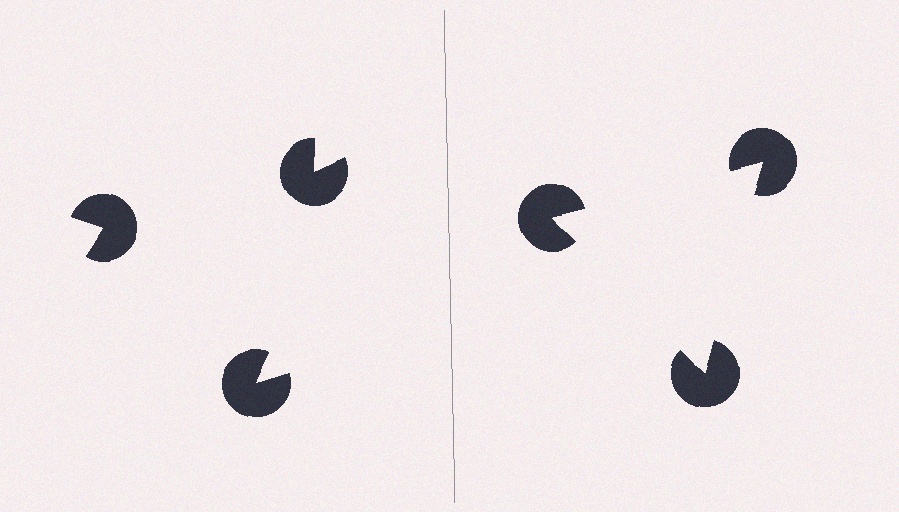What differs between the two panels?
The pac-man discs are positioned identically on both sides; only the wedge orientations differ. On the right they align to a triangle; on the left they are misaligned.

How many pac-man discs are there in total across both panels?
6 — 3 on each side.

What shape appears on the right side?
An illusory triangle.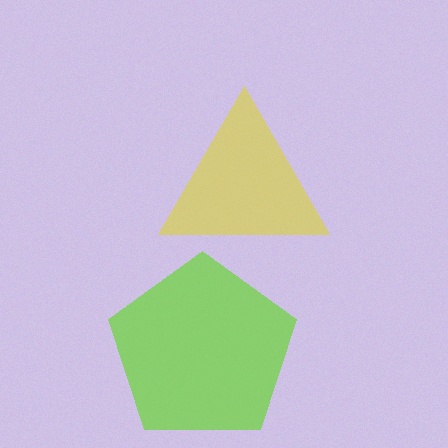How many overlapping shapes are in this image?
There are 2 overlapping shapes in the image.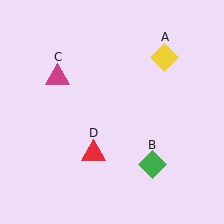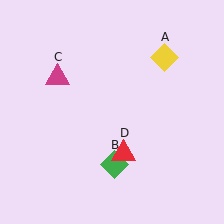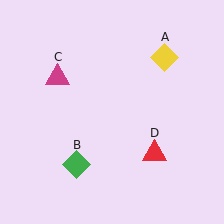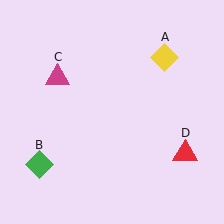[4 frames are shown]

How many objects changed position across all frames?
2 objects changed position: green diamond (object B), red triangle (object D).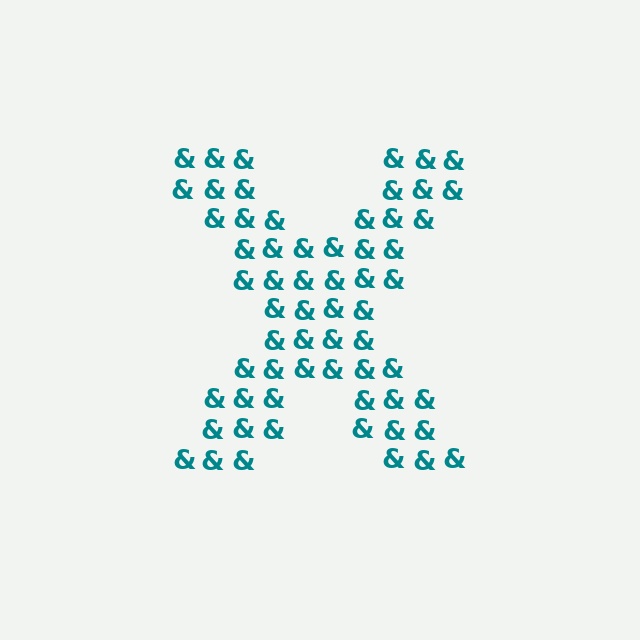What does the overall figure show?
The overall figure shows the letter X.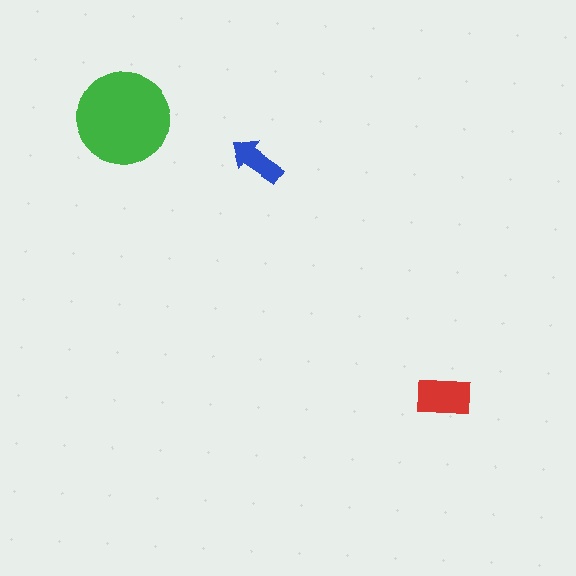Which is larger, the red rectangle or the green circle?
The green circle.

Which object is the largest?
The green circle.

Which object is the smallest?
The blue arrow.